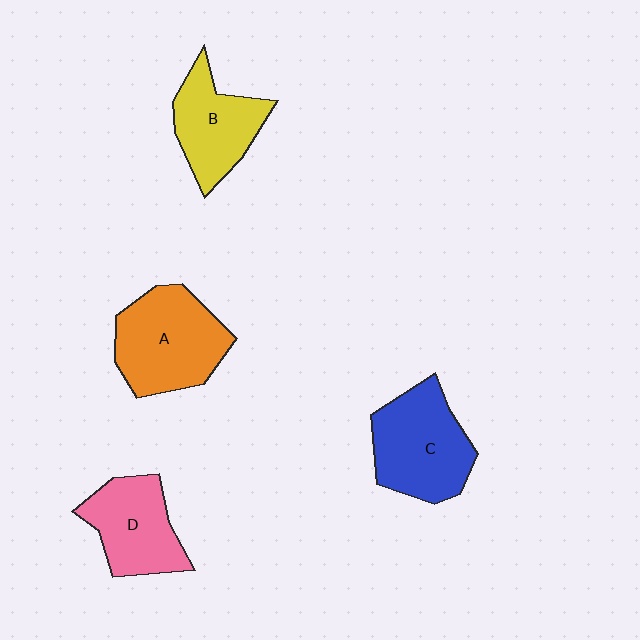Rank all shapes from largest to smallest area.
From largest to smallest: A (orange), C (blue), D (pink), B (yellow).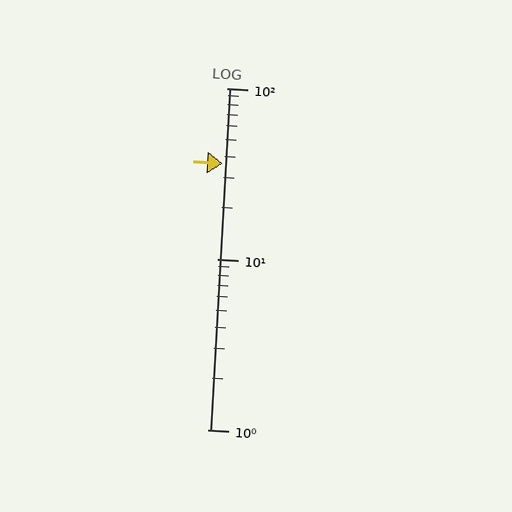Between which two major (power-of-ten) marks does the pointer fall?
The pointer is between 10 and 100.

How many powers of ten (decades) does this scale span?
The scale spans 2 decades, from 1 to 100.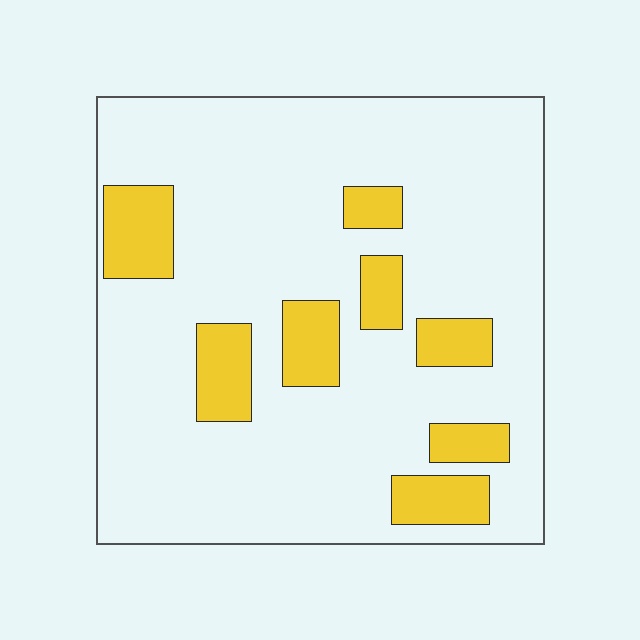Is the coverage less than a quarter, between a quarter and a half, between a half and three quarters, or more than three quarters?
Less than a quarter.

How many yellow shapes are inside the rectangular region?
8.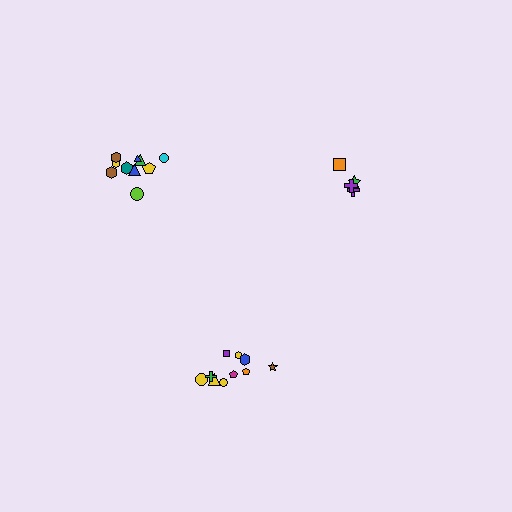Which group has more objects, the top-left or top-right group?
The top-left group.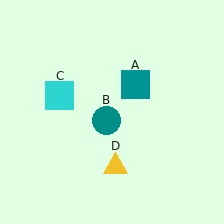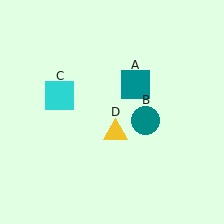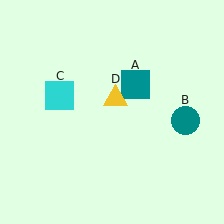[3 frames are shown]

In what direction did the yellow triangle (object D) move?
The yellow triangle (object D) moved up.